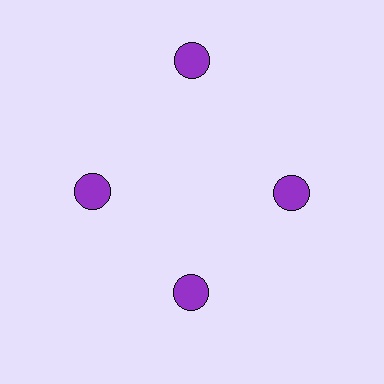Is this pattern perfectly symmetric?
No. The 4 purple circles are arranged in a ring, but one element near the 12 o'clock position is pushed outward from the center, breaking the 4-fold rotational symmetry.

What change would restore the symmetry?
The symmetry would be restored by moving it inward, back onto the ring so that all 4 circles sit at equal angles and equal distance from the center.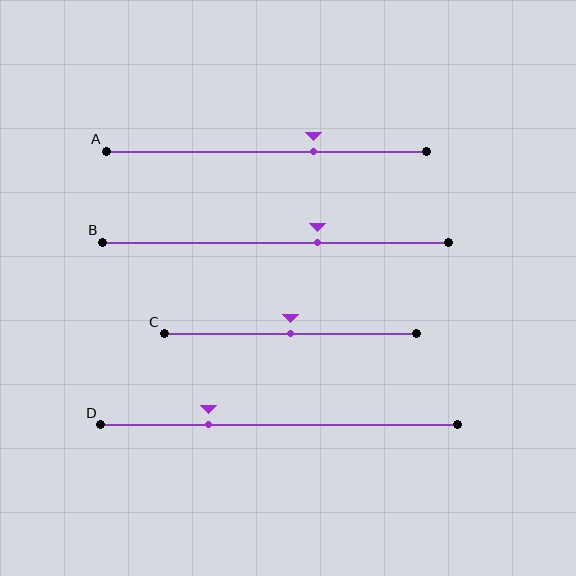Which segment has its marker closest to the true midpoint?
Segment C has its marker closest to the true midpoint.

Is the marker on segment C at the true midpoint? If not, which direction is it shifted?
Yes, the marker on segment C is at the true midpoint.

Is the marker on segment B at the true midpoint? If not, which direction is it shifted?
No, the marker on segment B is shifted to the right by about 12% of the segment length.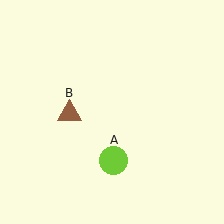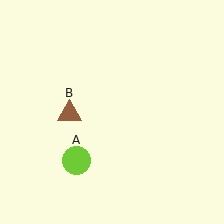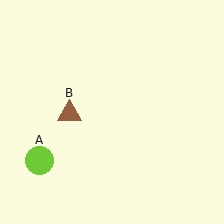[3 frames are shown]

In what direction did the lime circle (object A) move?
The lime circle (object A) moved left.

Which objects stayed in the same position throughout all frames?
Brown triangle (object B) remained stationary.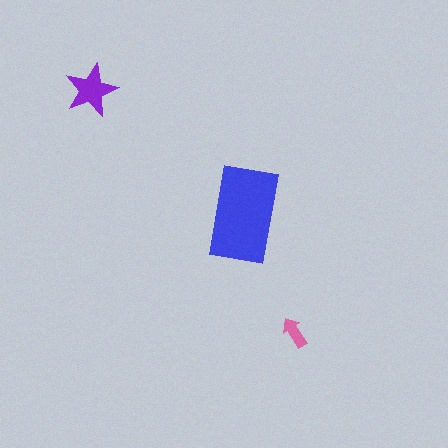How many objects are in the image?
There are 3 objects in the image.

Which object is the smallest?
The pink arrow.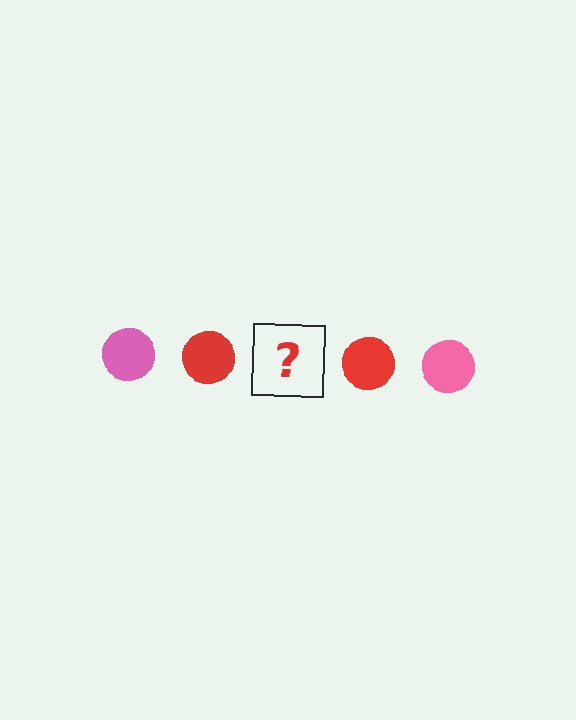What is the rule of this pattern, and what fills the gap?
The rule is that the pattern cycles through pink, red circles. The gap should be filled with a pink circle.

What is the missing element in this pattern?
The missing element is a pink circle.